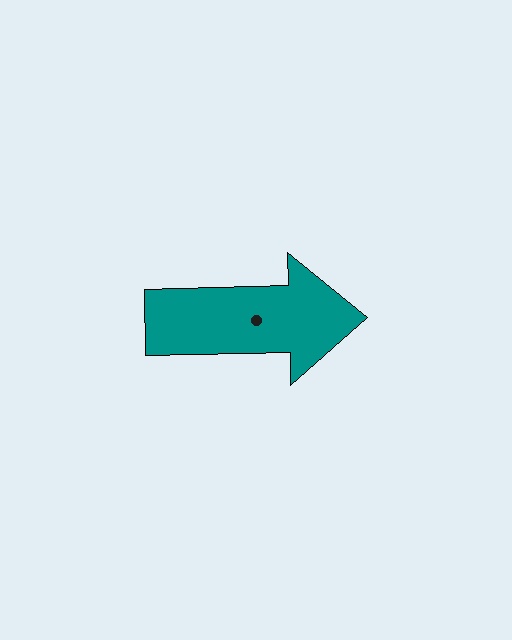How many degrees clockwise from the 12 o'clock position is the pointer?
Approximately 89 degrees.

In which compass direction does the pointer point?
East.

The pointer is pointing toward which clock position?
Roughly 3 o'clock.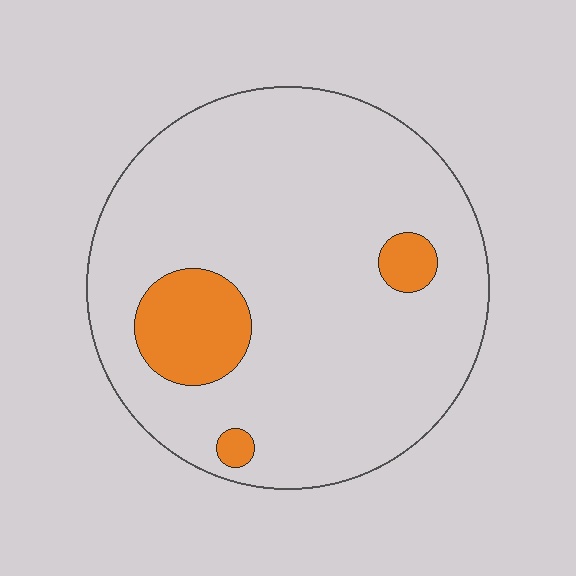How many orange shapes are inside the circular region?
3.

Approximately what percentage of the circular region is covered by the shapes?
Approximately 10%.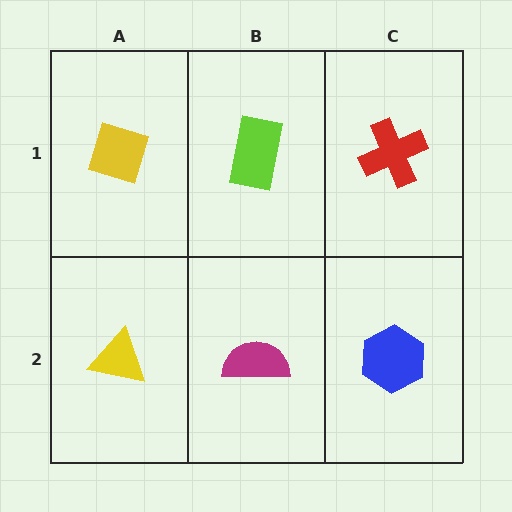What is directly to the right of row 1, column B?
A red cross.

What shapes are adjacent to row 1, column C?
A blue hexagon (row 2, column C), a lime rectangle (row 1, column B).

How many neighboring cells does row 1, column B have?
3.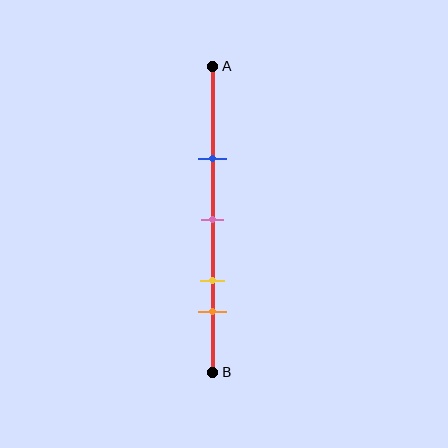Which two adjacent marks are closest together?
The yellow and orange marks are the closest adjacent pair.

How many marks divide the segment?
There are 4 marks dividing the segment.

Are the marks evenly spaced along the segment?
No, the marks are not evenly spaced.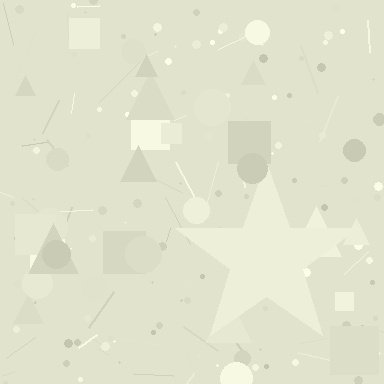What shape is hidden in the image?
A star is hidden in the image.